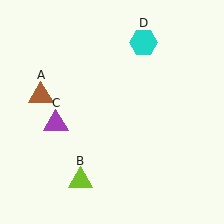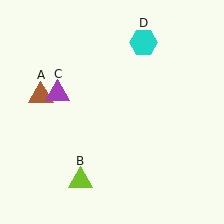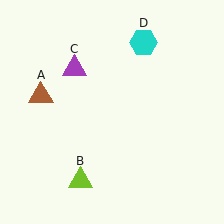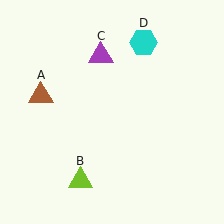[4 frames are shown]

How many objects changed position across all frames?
1 object changed position: purple triangle (object C).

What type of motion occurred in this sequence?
The purple triangle (object C) rotated clockwise around the center of the scene.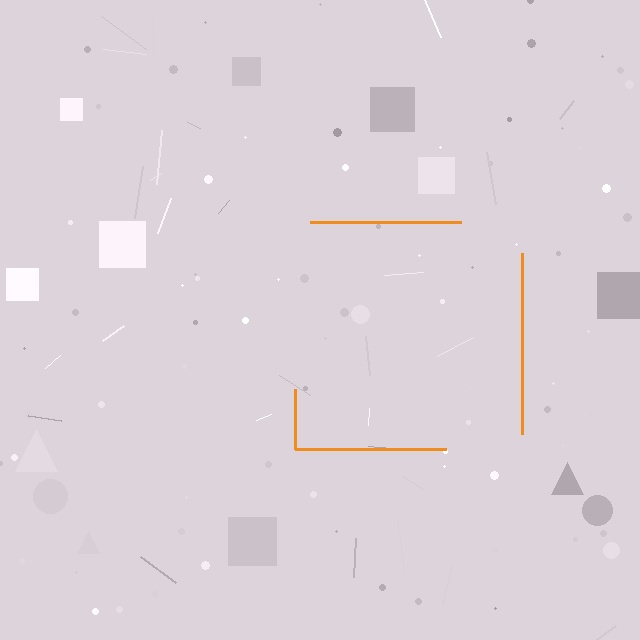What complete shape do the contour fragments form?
The contour fragments form a square.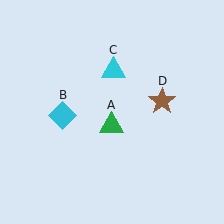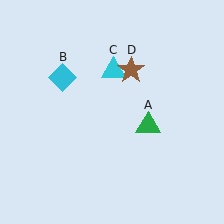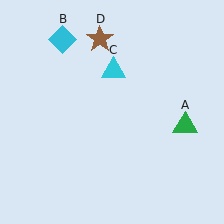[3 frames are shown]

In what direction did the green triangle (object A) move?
The green triangle (object A) moved right.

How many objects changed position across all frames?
3 objects changed position: green triangle (object A), cyan diamond (object B), brown star (object D).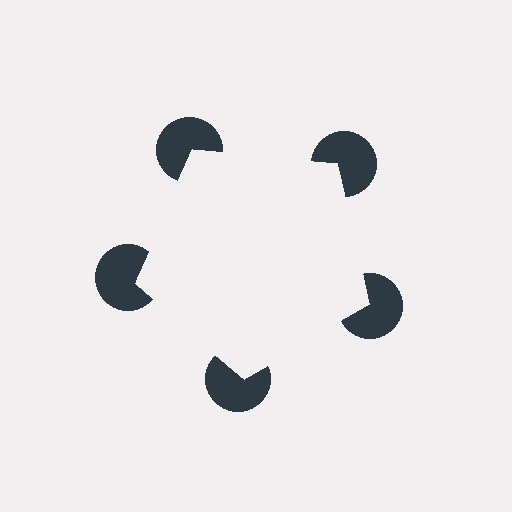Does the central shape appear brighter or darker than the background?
It typically appears slightly brighter than the background, even though no actual brightness change is drawn.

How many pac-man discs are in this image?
There are 5 — one at each vertex of the illusory pentagon.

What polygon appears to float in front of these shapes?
An illusory pentagon — its edges are inferred from the aligned wedge cuts in the pac-man discs, not physically drawn.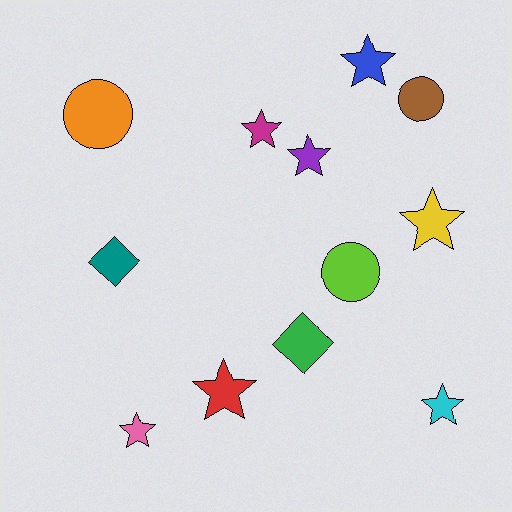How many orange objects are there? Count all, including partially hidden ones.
There is 1 orange object.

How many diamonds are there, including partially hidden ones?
There are 2 diamonds.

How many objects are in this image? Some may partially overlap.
There are 12 objects.